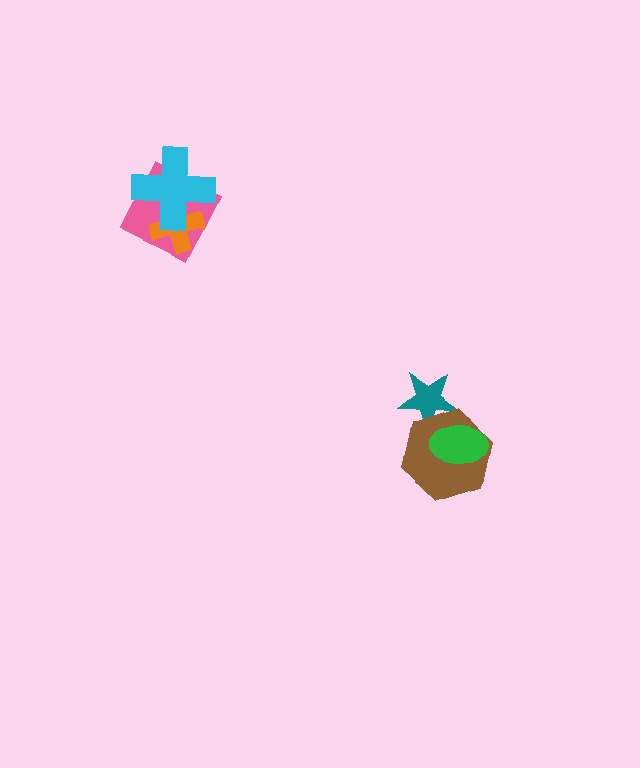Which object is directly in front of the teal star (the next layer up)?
The brown hexagon is directly in front of the teal star.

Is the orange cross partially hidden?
Yes, it is partially covered by another shape.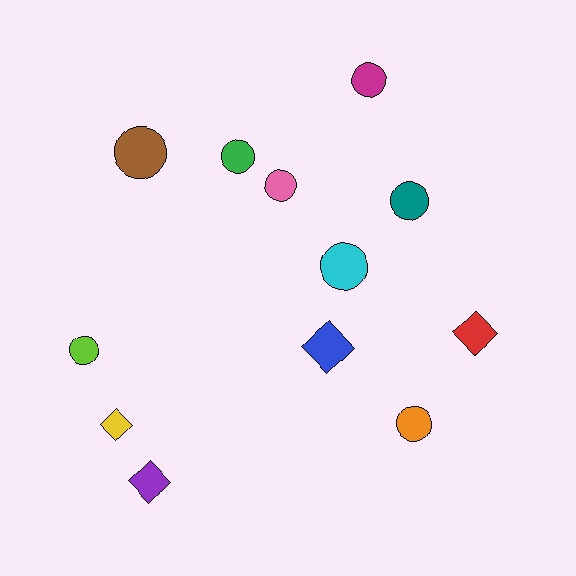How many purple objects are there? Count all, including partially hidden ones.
There is 1 purple object.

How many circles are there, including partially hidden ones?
There are 8 circles.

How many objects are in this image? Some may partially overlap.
There are 12 objects.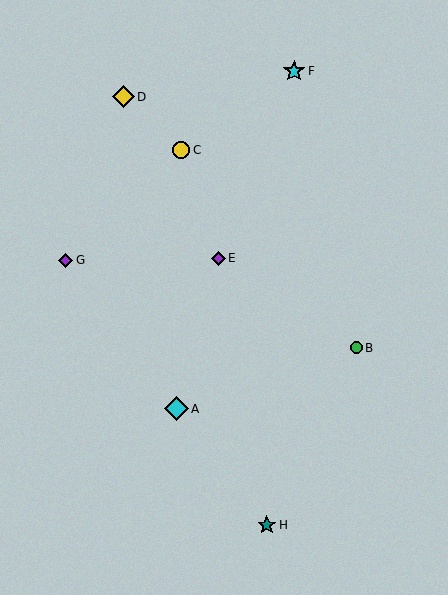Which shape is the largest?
The cyan diamond (labeled A) is the largest.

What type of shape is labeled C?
Shape C is a yellow circle.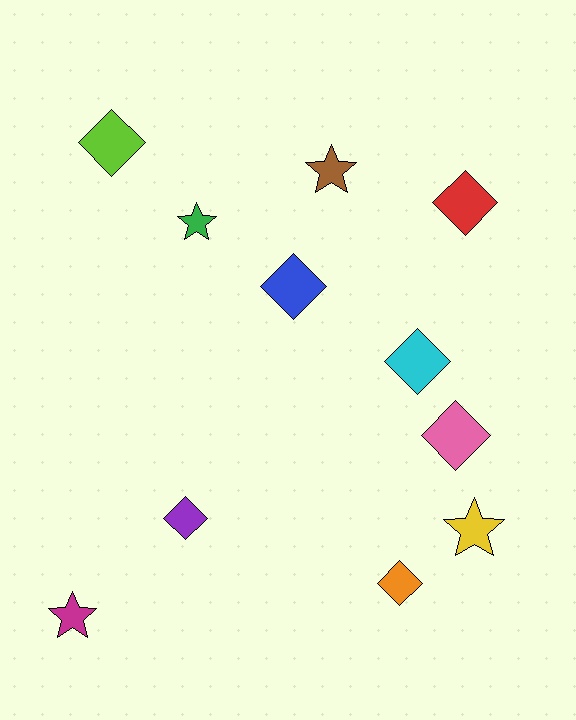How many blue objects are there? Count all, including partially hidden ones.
There is 1 blue object.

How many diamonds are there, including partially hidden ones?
There are 7 diamonds.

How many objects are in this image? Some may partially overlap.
There are 11 objects.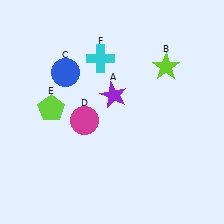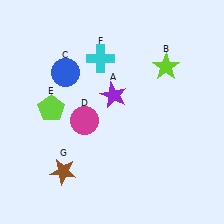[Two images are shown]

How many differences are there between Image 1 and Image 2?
There is 1 difference between the two images.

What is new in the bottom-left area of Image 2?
A brown star (G) was added in the bottom-left area of Image 2.